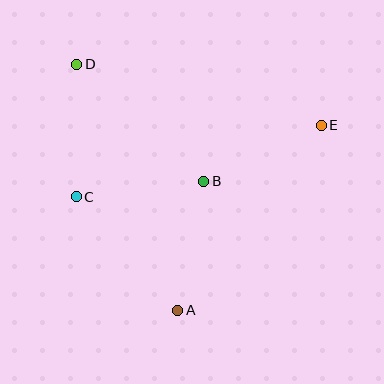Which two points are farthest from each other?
Points A and D are farthest from each other.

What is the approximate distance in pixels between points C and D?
The distance between C and D is approximately 133 pixels.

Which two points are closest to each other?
Points B and C are closest to each other.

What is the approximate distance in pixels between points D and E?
The distance between D and E is approximately 252 pixels.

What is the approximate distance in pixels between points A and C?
The distance between A and C is approximately 152 pixels.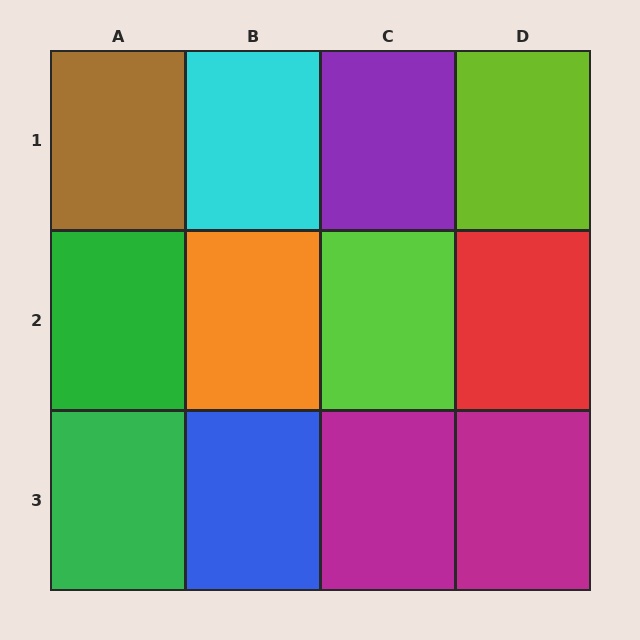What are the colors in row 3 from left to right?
Green, blue, magenta, magenta.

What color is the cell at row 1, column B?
Cyan.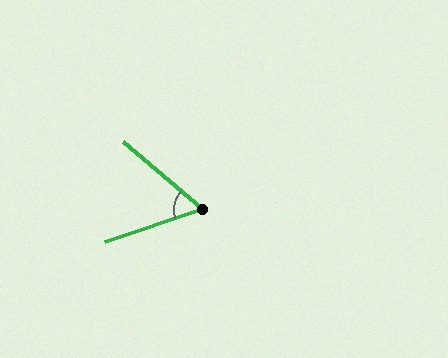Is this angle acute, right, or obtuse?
It is acute.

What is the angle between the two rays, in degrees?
Approximately 59 degrees.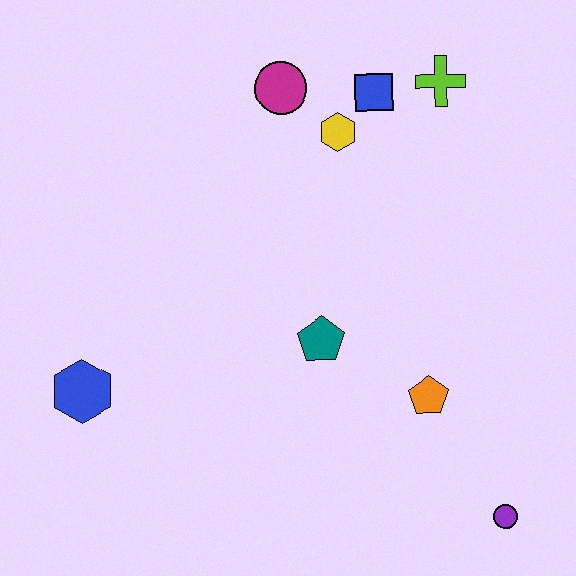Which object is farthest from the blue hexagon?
The lime cross is farthest from the blue hexagon.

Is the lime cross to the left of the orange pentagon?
No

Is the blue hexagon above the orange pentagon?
Yes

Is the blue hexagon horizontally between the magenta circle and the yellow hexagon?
No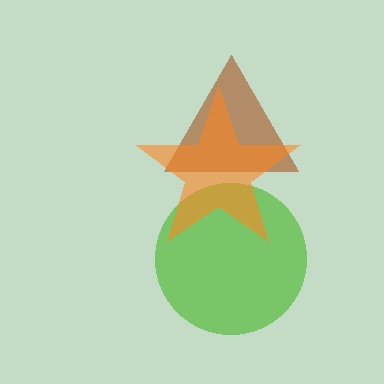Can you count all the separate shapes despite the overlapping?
Yes, there are 3 separate shapes.